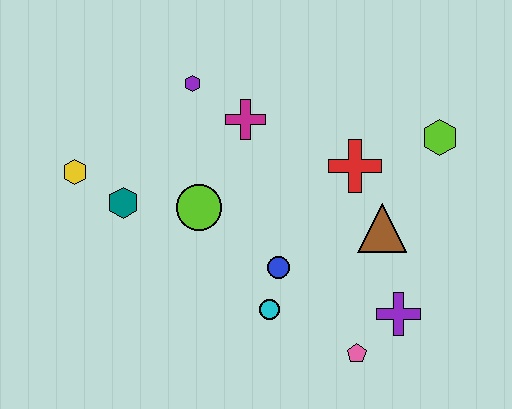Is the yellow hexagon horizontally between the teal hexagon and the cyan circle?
No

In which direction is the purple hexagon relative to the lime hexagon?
The purple hexagon is to the left of the lime hexagon.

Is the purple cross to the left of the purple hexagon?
No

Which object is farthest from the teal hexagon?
The lime hexagon is farthest from the teal hexagon.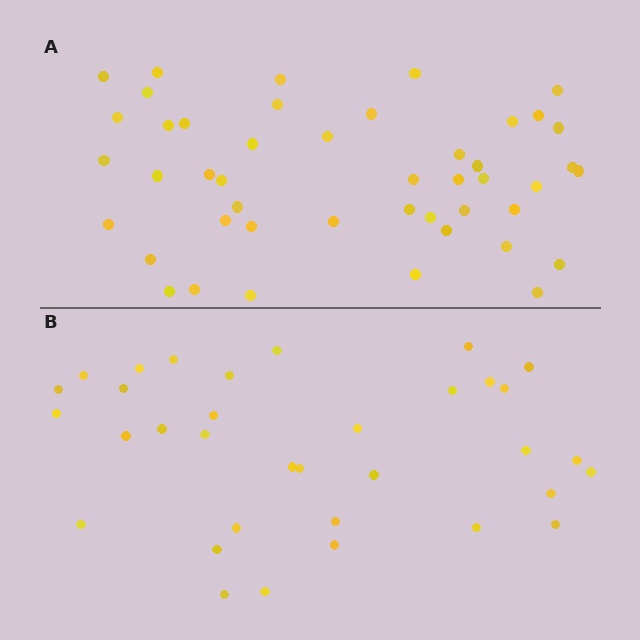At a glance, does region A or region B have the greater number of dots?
Region A (the top region) has more dots.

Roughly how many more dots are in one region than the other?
Region A has roughly 12 or so more dots than region B.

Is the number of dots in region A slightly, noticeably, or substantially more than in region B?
Region A has noticeably more, but not dramatically so. The ratio is roughly 1.4 to 1.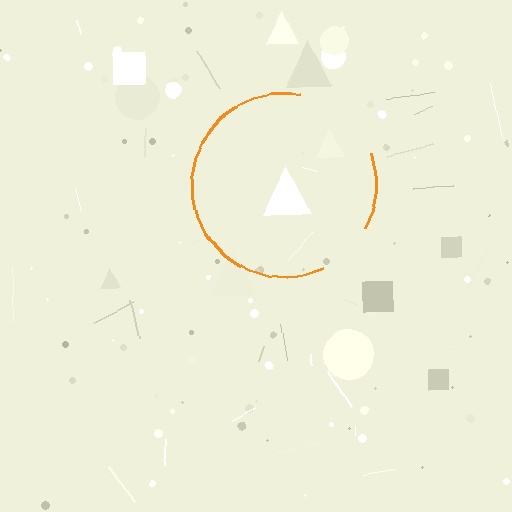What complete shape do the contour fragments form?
The contour fragments form a circle.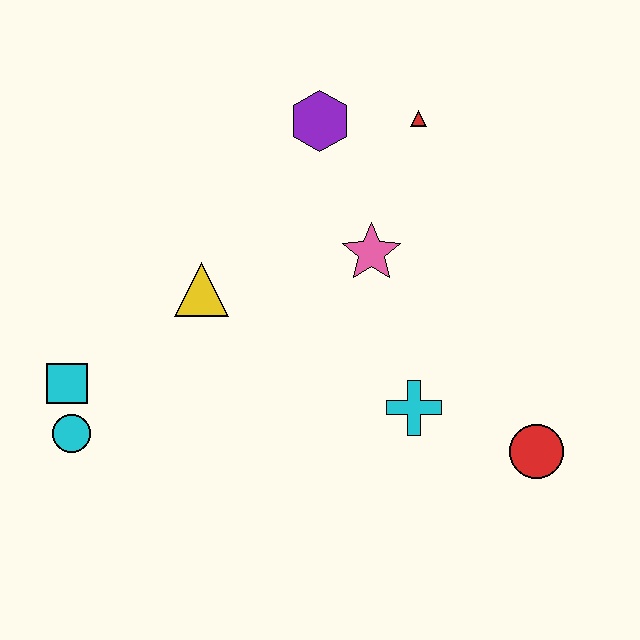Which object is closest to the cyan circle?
The cyan square is closest to the cyan circle.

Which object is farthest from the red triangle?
The cyan circle is farthest from the red triangle.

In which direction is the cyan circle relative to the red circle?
The cyan circle is to the left of the red circle.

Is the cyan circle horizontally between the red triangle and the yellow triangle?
No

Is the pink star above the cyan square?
Yes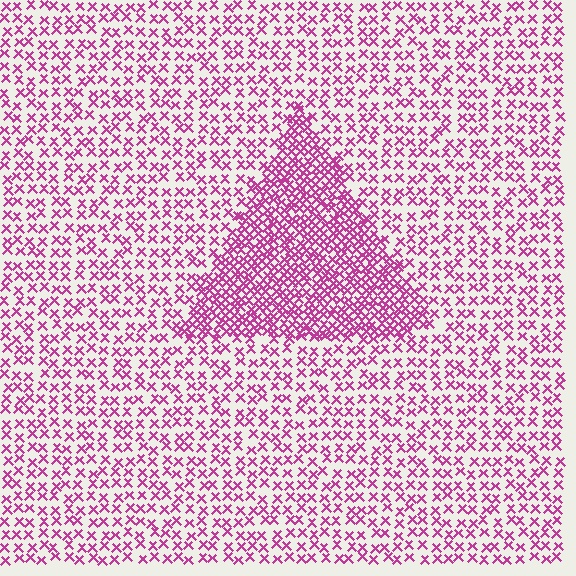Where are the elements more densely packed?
The elements are more densely packed inside the triangle boundary.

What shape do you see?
I see a triangle.